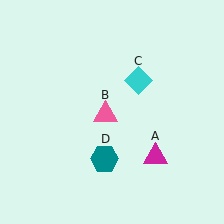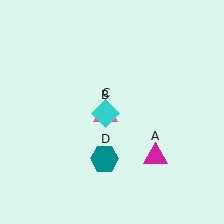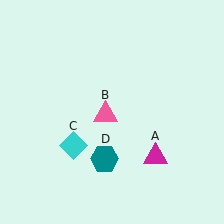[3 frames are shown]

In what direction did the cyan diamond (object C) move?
The cyan diamond (object C) moved down and to the left.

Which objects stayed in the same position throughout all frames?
Magenta triangle (object A) and pink triangle (object B) and teal hexagon (object D) remained stationary.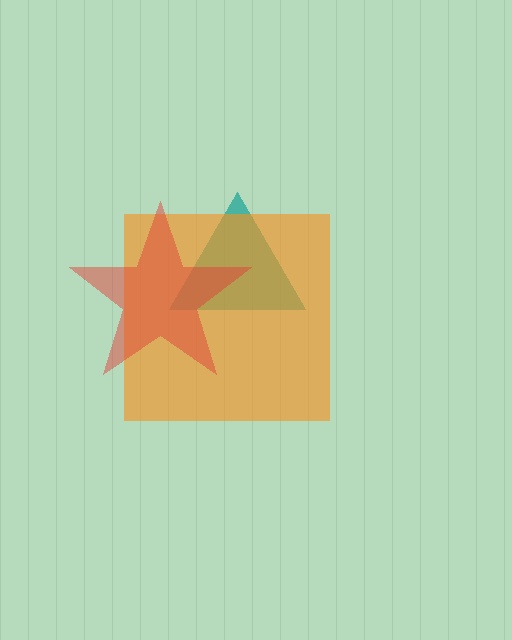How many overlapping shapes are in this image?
There are 3 overlapping shapes in the image.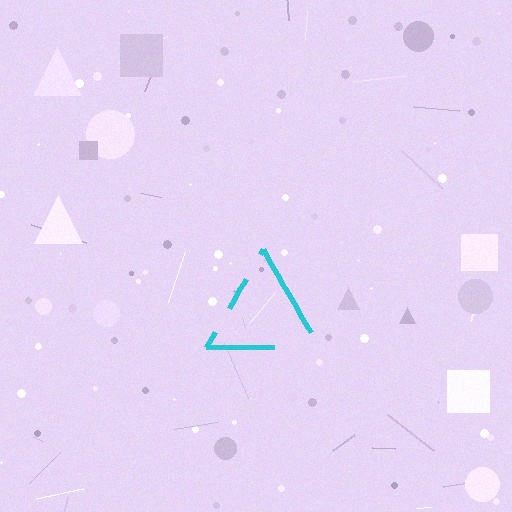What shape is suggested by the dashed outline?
The dashed outline suggests a triangle.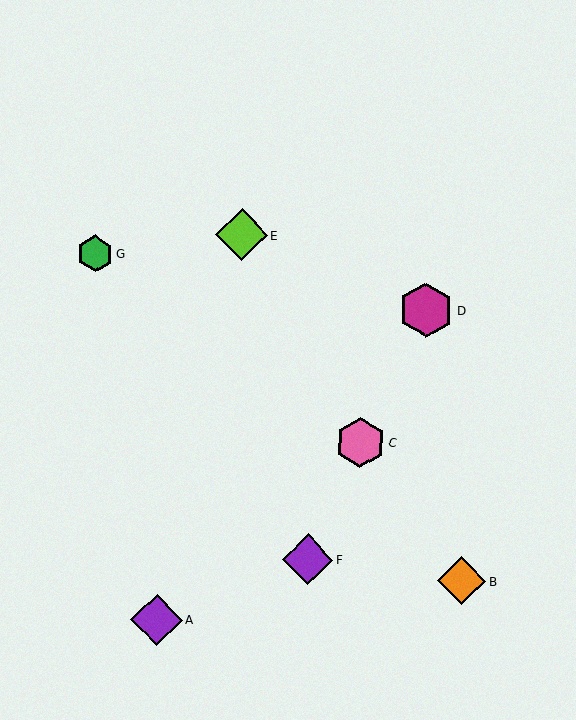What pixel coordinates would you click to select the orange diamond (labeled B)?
Click at (462, 581) to select the orange diamond B.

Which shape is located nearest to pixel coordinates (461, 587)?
The orange diamond (labeled B) at (462, 581) is nearest to that location.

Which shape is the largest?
The magenta hexagon (labeled D) is the largest.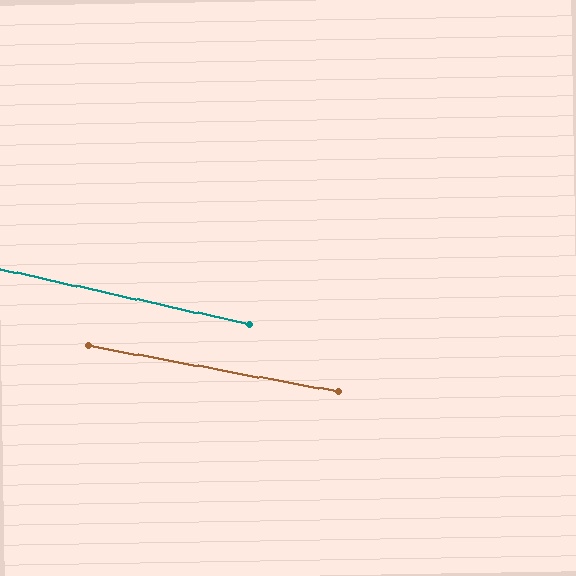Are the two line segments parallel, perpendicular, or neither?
Parallel — their directions differ by only 1.8°.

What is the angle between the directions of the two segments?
Approximately 2 degrees.